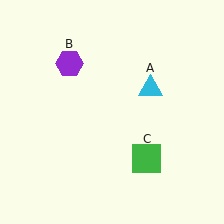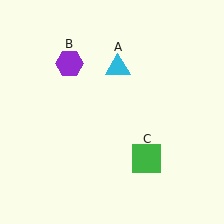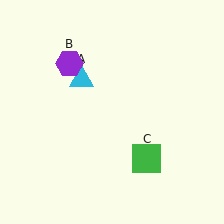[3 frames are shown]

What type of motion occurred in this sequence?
The cyan triangle (object A) rotated counterclockwise around the center of the scene.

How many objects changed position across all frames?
1 object changed position: cyan triangle (object A).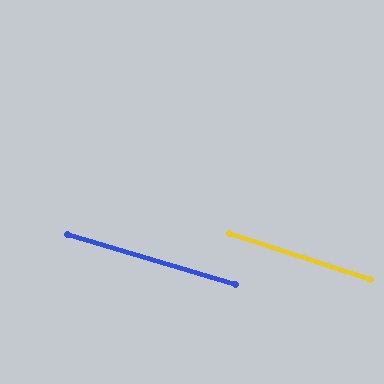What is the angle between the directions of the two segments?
Approximately 1 degree.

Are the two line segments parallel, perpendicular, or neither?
Parallel — their directions differ by only 1.4°.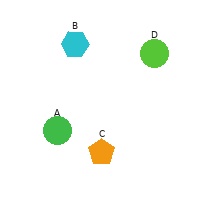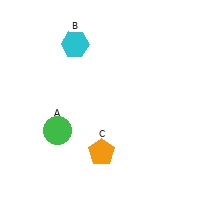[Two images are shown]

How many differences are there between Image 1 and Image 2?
There is 1 difference between the two images.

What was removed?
The lime circle (D) was removed in Image 2.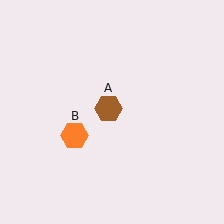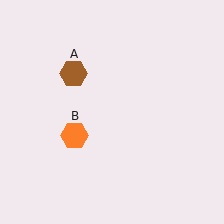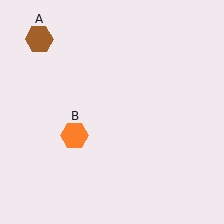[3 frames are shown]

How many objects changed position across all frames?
1 object changed position: brown hexagon (object A).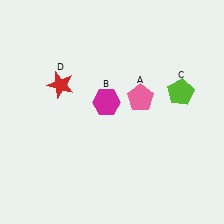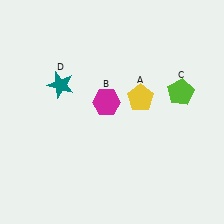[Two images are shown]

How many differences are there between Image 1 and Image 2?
There are 2 differences between the two images.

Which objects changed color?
A changed from pink to yellow. D changed from red to teal.